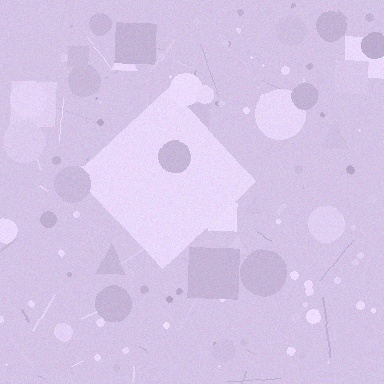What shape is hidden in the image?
A diamond is hidden in the image.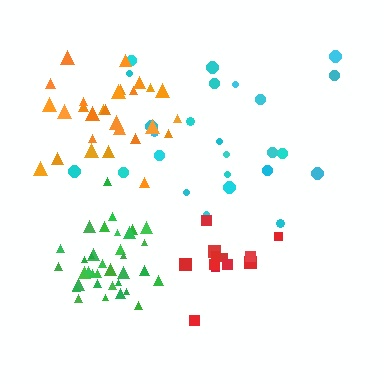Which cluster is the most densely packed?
Green.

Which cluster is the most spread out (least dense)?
Cyan.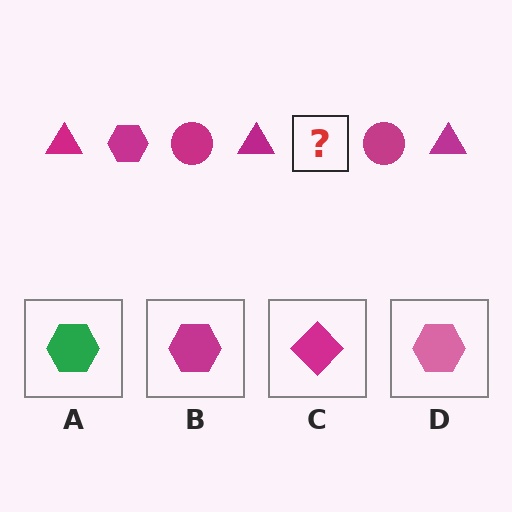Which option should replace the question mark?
Option B.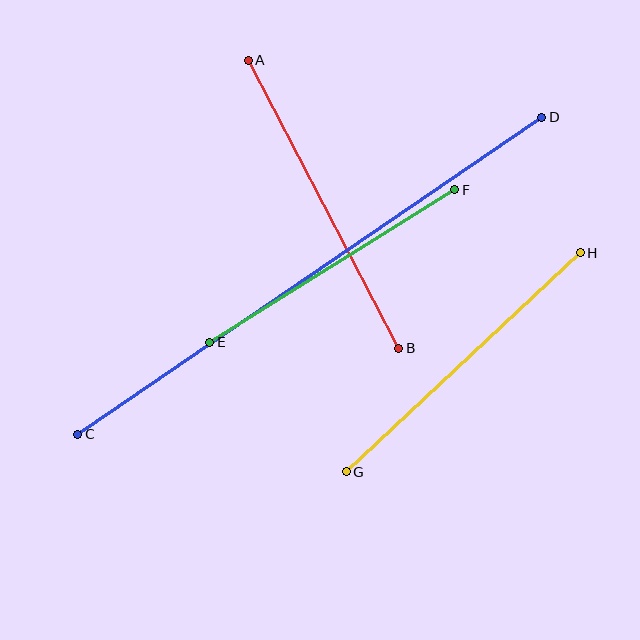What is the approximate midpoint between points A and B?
The midpoint is at approximately (323, 204) pixels.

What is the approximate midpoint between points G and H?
The midpoint is at approximately (463, 362) pixels.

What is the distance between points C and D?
The distance is approximately 562 pixels.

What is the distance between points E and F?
The distance is approximately 288 pixels.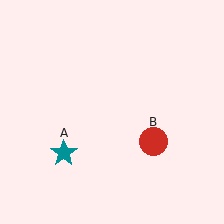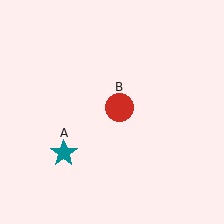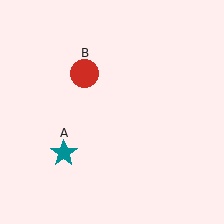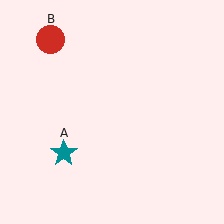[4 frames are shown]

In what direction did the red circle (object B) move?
The red circle (object B) moved up and to the left.